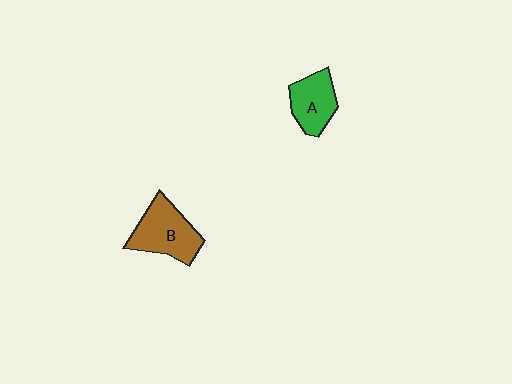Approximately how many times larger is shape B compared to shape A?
Approximately 1.3 times.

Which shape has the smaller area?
Shape A (green).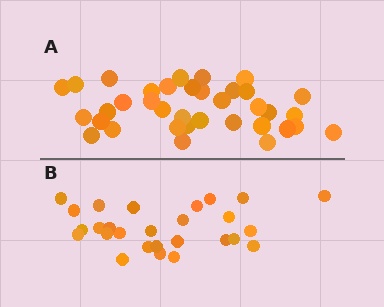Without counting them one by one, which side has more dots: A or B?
Region A (the top region) has more dots.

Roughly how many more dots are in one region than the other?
Region A has roughly 8 or so more dots than region B.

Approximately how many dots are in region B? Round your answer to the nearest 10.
About 30 dots. (The exact count is 27, which rounds to 30.)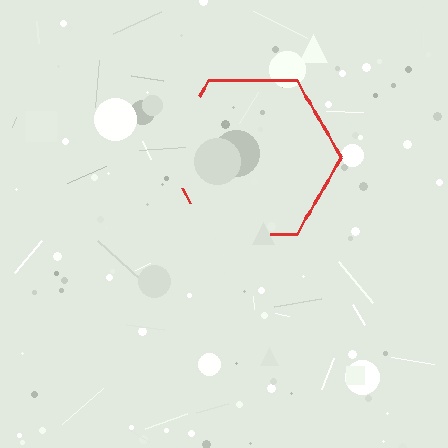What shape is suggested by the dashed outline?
The dashed outline suggests a hexagon.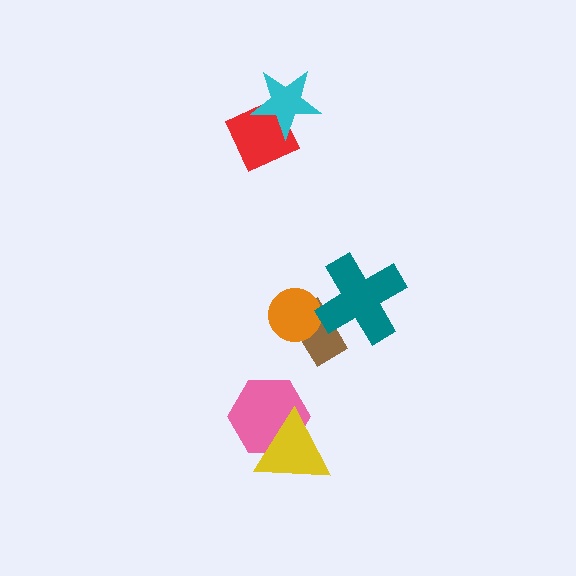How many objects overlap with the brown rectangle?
2 objects overlap with the brown rectangle.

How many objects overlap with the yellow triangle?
1 object overlaps with the yellow triangle.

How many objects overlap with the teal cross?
1 object overlaps with the teal cross.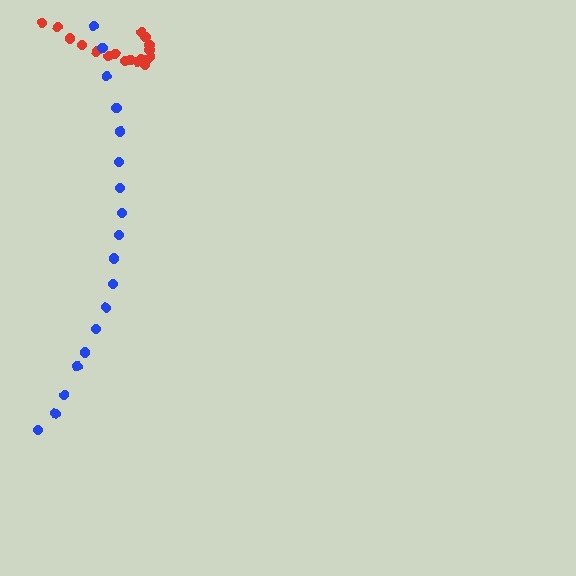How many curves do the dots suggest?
There are 2 distinct paths.